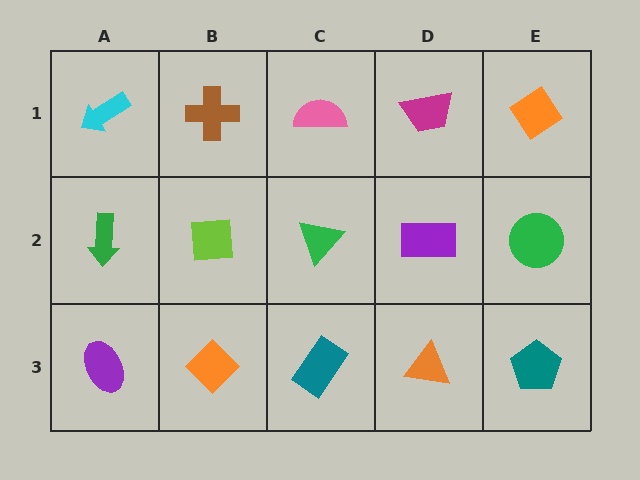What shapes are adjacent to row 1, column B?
A lime square (row 2, column B), a cyan arrow (row 1, column A), a pink semicircle (row 1, column C).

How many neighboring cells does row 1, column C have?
3.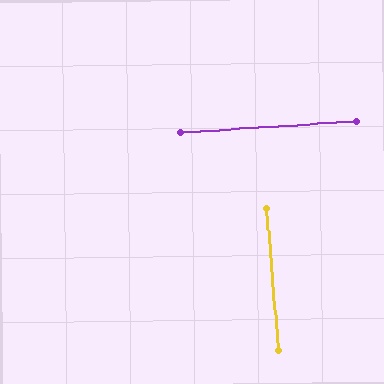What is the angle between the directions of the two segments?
Approximately 89 degrees.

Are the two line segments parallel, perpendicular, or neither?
Perpendicular — they meet at approximately 89°.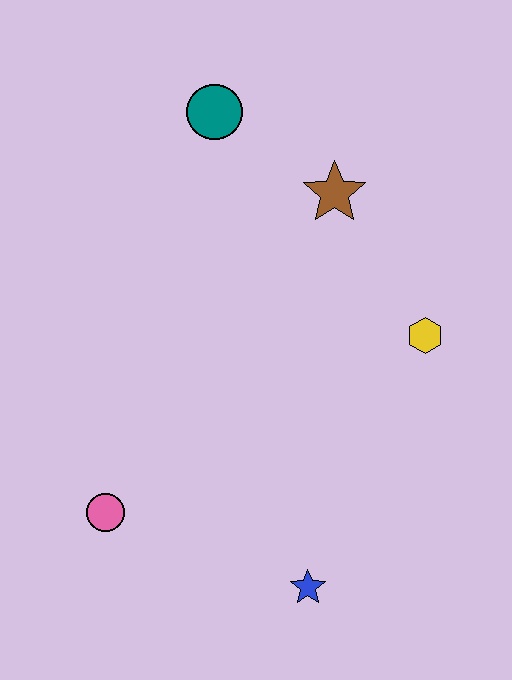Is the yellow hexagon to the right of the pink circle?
Yes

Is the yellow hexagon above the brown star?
No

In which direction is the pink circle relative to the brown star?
The pink circle is below the brown star.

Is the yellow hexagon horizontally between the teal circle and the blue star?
No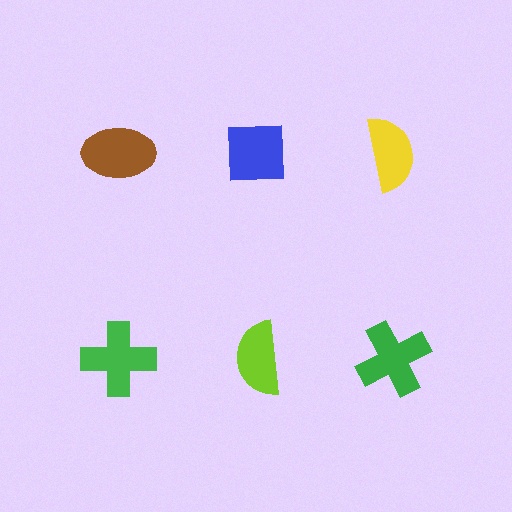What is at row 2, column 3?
A green cross.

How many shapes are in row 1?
3 shapes.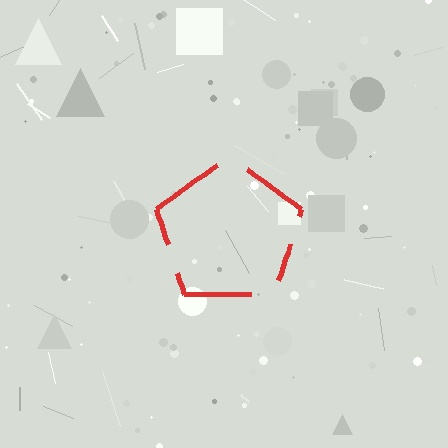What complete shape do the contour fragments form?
The contour fragments form a pentagon.